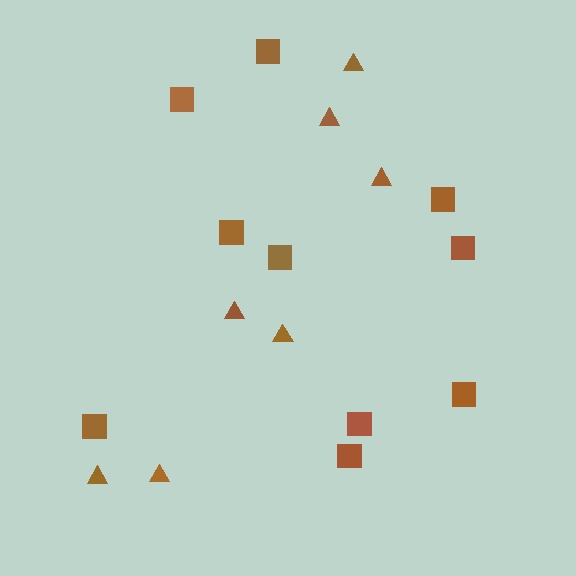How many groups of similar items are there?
There are 2 groups: one group of squares (10) and one group of triangles (7).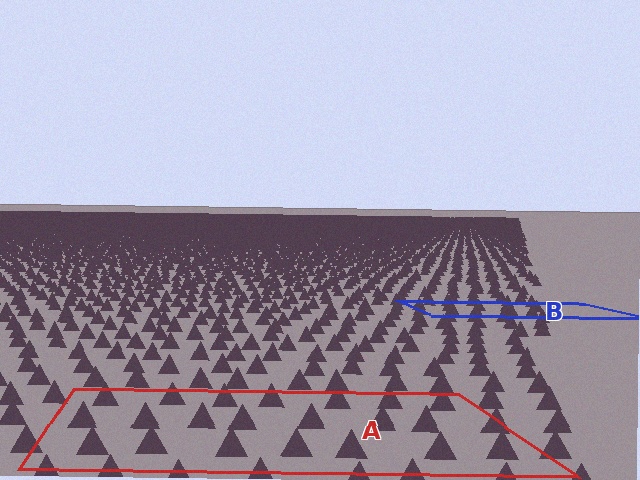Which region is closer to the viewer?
Region A is closer. The texture elements there are larger and more spread out.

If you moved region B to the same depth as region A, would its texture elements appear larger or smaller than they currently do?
They would appear larger. At a closer depth, the same texture elements are projected at a bigger on-screen size.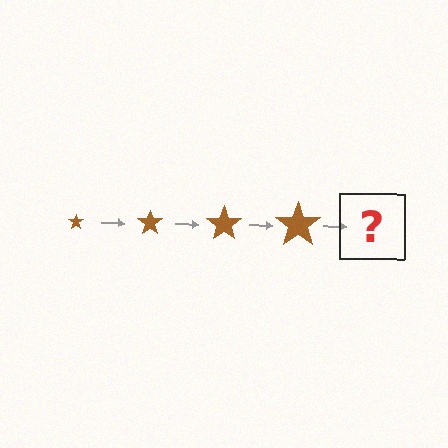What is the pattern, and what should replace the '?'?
The pattern is that the star gets progressively larger each step. The '?' should be a brown star, larger than the previous one.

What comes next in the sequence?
The next element should be a brown star, larger than the previous one.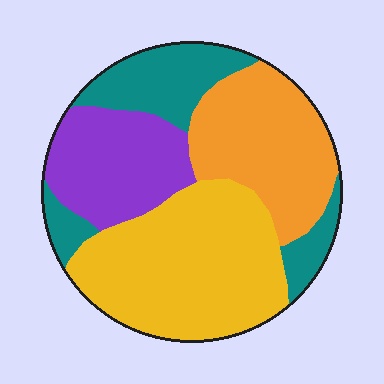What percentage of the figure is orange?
Orange covers 24% of the figure.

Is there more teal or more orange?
Orange.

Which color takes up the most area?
Yellow, at roughly 35%.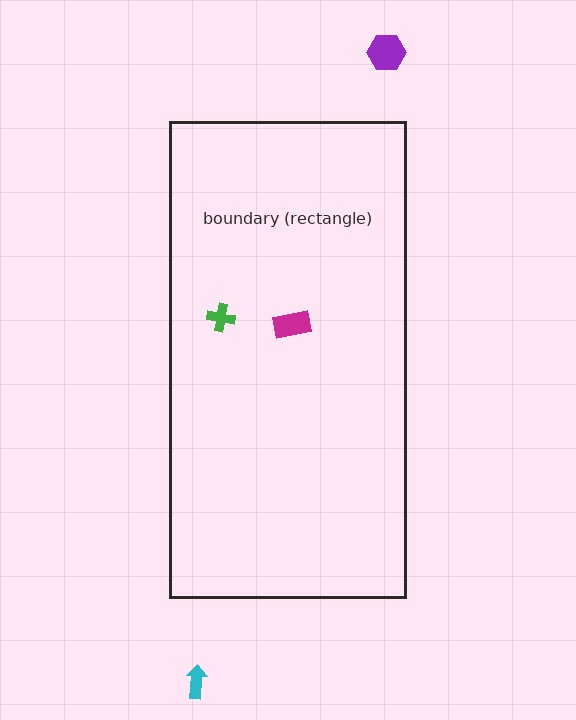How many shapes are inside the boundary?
2 inside, 2 outside.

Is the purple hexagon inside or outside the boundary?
Outside.